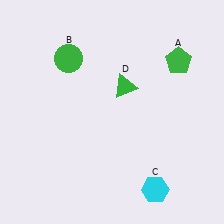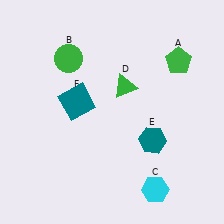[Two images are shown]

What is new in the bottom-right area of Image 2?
A teal hexagon (E) was added in the bottom-right area of Image 2.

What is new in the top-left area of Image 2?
A teal square (F) was added in the top-left area of Image 2.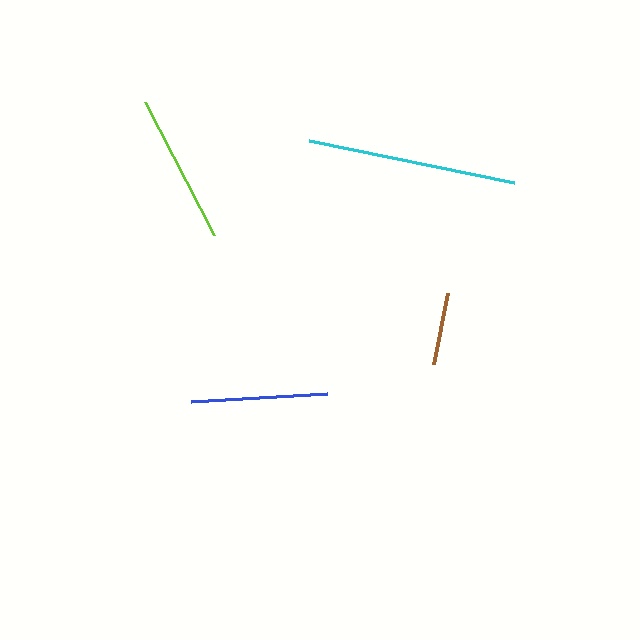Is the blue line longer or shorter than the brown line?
The blue line is longer than the brown line.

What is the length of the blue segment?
The blue segment is approximately 136 pixels long.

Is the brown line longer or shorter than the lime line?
The lime line is longer than the brown line.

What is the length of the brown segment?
The brown segment is approximately 73 pixels long.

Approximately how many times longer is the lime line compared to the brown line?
The lime line is approximately 2.1 times the length of the brown line.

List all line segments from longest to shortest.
From longest to shortest: cyan, lime, blue, brown.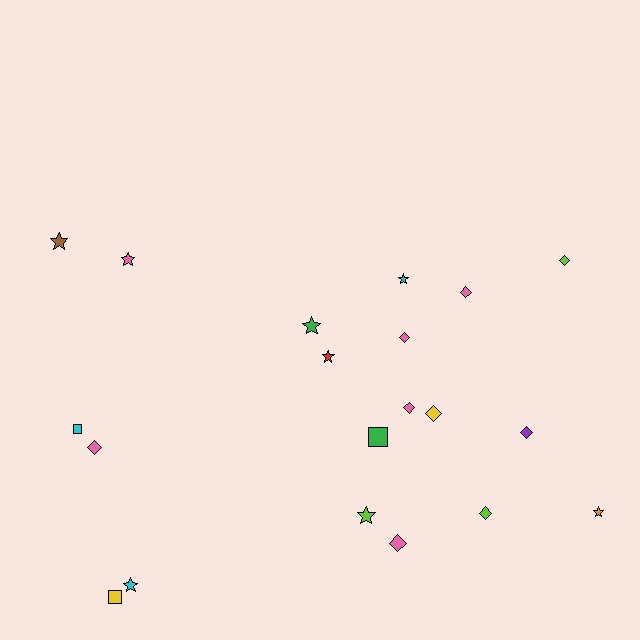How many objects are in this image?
There are 20 objects.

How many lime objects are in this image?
There are 3 lime objects.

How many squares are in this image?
There are 3 squares.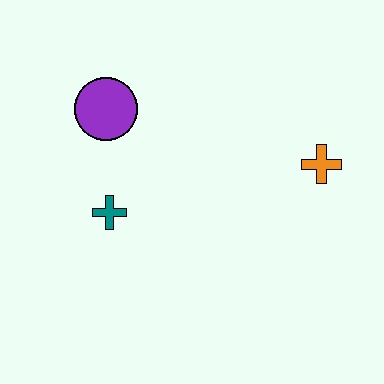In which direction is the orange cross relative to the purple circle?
The orange cross is to the right of the purple circle.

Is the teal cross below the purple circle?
Yes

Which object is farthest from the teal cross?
The orange cross is farthest from the teal cross.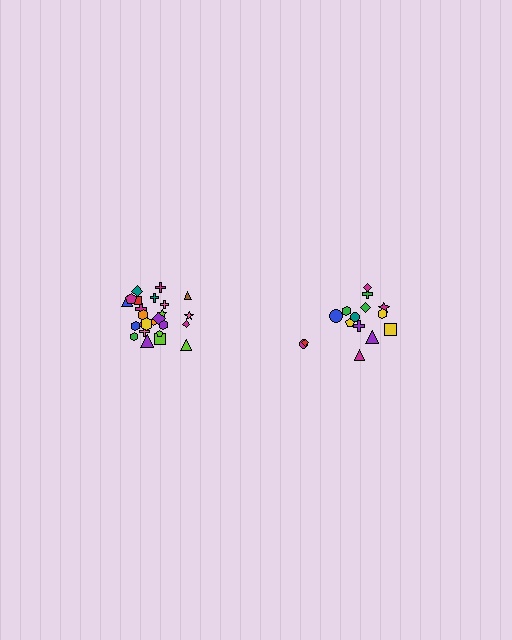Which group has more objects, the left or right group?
The left group.